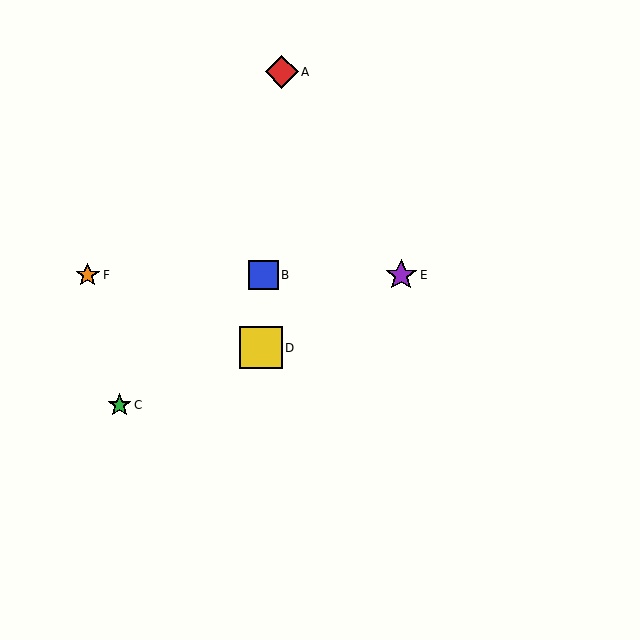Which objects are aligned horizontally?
Objects B, E, F are aligned horizontally.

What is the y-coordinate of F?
Object F is at y≈275.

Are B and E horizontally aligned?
Yes, both are at y≈275.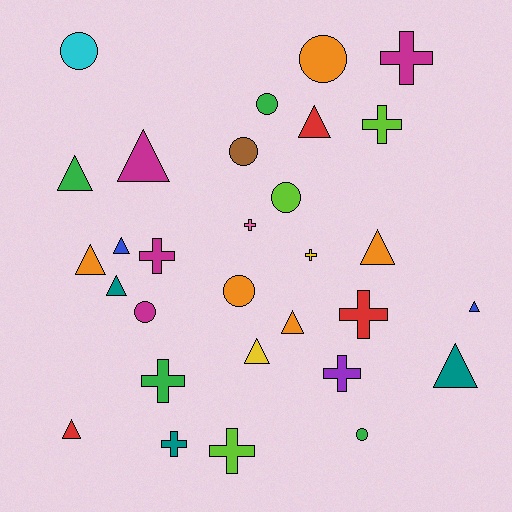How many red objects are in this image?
There are 3 red objects.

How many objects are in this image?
There are 30 objects.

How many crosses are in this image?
There are 10 crosses.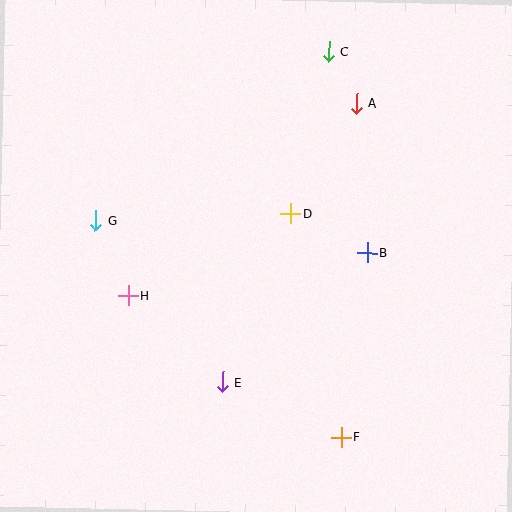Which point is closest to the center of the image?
Point D at (291, 213) is closest to the center.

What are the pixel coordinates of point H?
Point H is at (128, 295).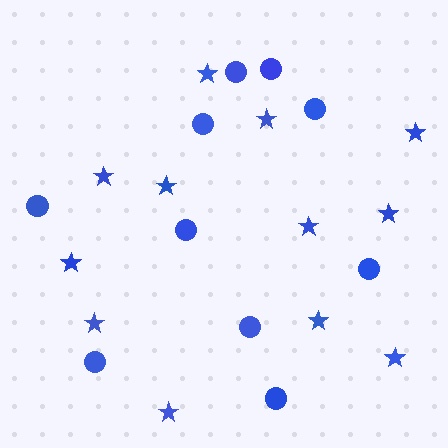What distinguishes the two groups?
There are 2 groups: one group of circles (10) and one group of stars (12).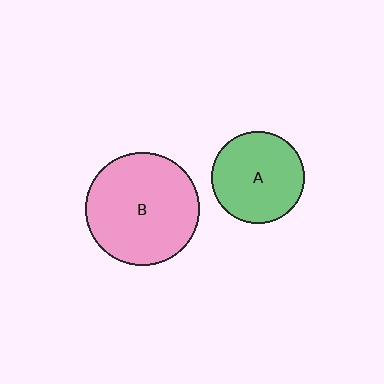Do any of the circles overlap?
No, none of the circles overlap.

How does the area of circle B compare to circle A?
Approximately 1.5 times.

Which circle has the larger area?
Circle B (pink).